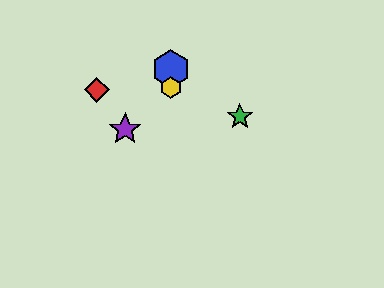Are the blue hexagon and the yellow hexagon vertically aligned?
Yes, both are at x≈171.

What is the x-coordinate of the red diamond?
The red diamond is at x≈97.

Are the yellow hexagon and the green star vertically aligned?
No, the yellow hexagon is at x≈171 and the green star is at x≈240.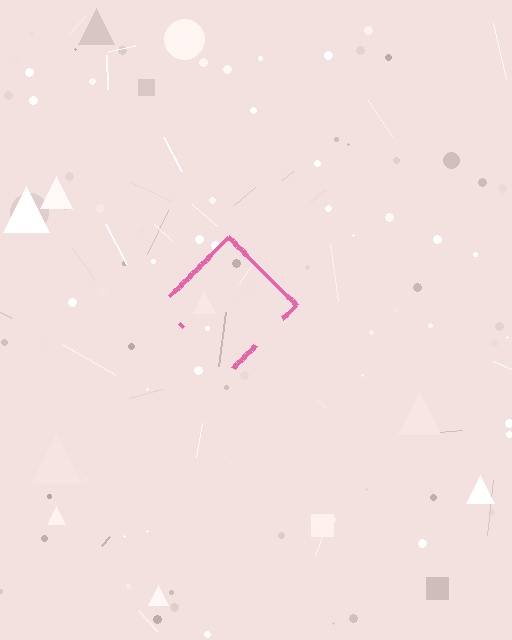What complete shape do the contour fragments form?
The contour fragments form a diamond.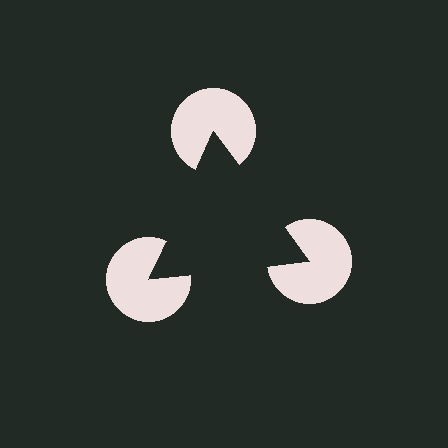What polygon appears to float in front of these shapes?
An illusory triangle — its edges are inferred from the aligned wedge cuts in the pac-man discs, not physically drawn.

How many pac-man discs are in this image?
There are 3 — one at each vertex of the illusory triangle.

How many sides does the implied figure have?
3 sides.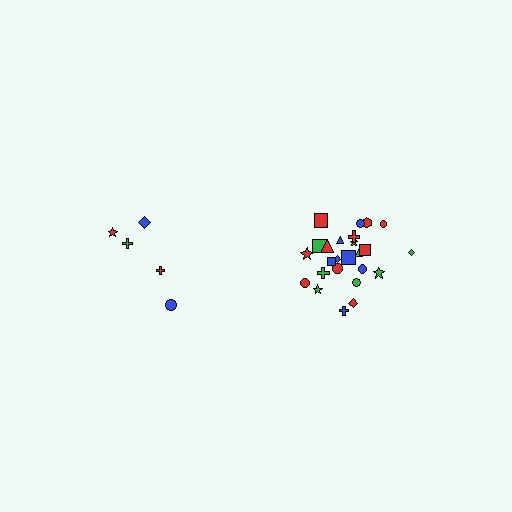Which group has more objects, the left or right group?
The right group.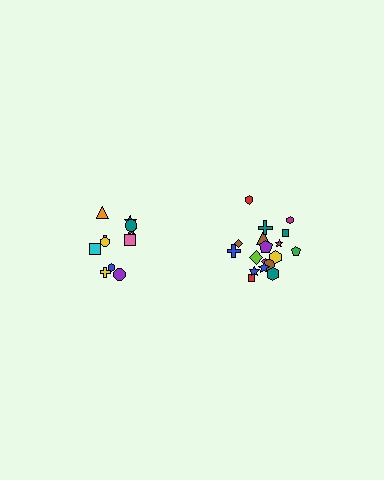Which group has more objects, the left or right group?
The right group.